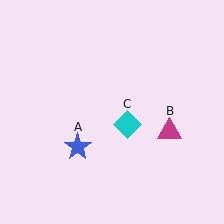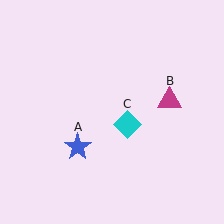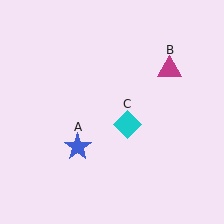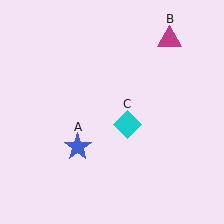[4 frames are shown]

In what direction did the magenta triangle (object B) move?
The magenta triangle (object B) moved up.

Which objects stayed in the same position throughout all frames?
Blue star (object A) and cyan diamond (object C) remained stationary.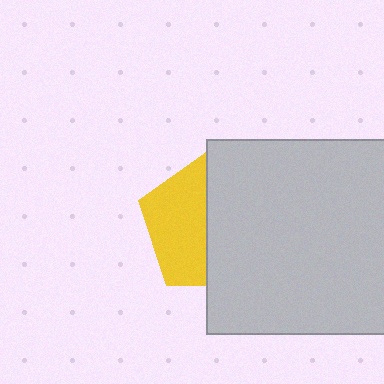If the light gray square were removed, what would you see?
You would see the complete yellow pentagon.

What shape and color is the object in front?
The object in front is a light gray square.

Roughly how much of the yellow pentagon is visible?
A small part of it is visible (roughly 45%).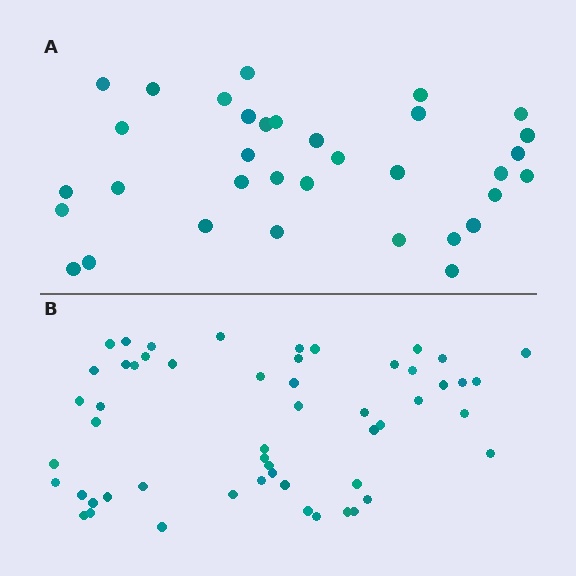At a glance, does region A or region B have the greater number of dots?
Region B (the bottom region) has more dots.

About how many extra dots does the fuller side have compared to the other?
Region B has approximately 20 more dots than region A.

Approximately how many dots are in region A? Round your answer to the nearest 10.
About 30 dots. (The exact count is 34, which rounds to 30.)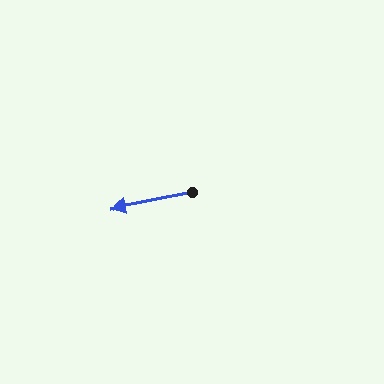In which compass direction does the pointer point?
West.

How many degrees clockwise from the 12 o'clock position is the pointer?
Approximately 259 degrees.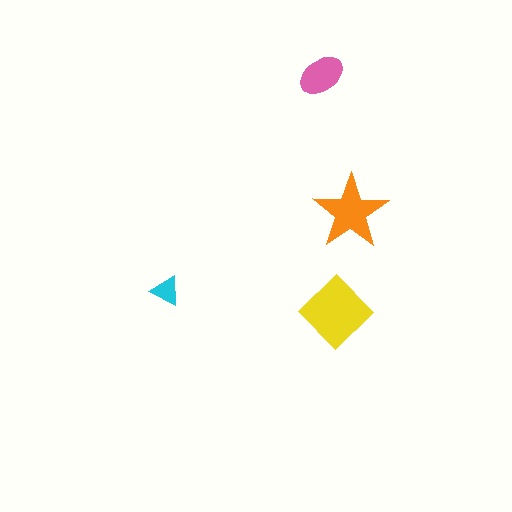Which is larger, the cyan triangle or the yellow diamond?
The yellow diamond.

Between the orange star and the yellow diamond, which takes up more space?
The yellow diamond.